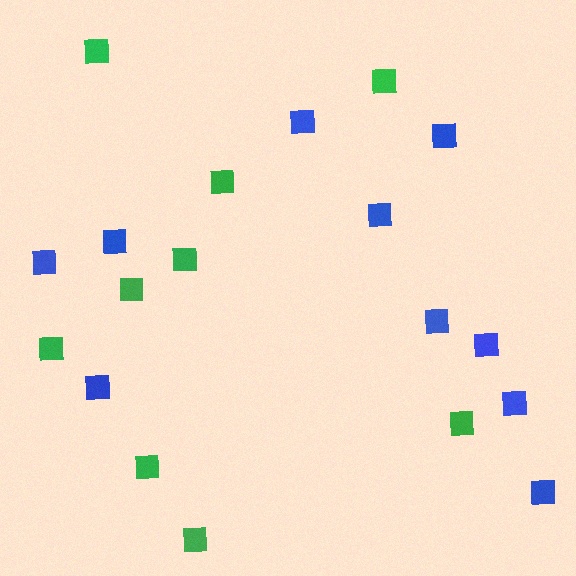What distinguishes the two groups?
There are 2 groups: one group of blue squares (10) and one group of green squares (9).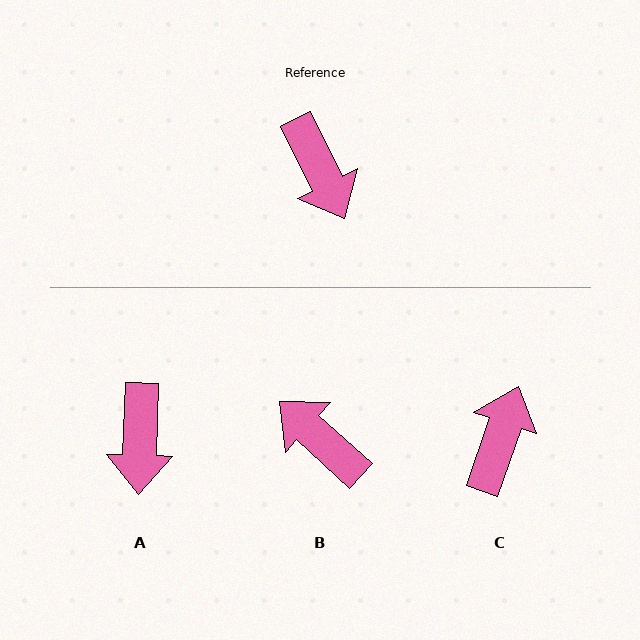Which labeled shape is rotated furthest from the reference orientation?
B, about 159 degrees away.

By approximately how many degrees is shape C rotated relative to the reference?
Approximately 135 degrees counter-clockwise.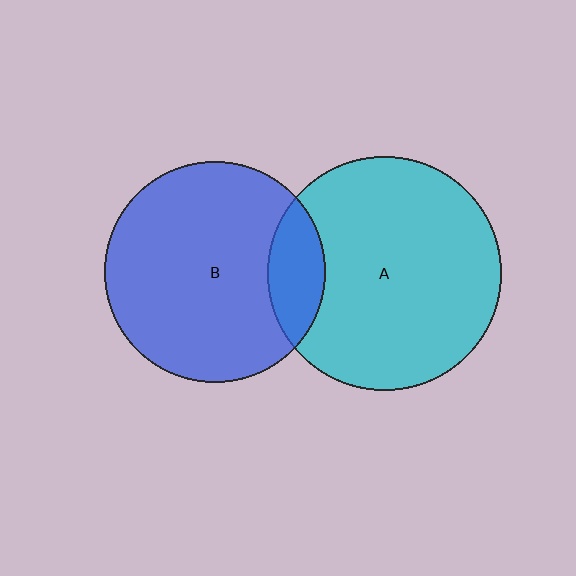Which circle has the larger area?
Circle A (cyan).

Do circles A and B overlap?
Yes.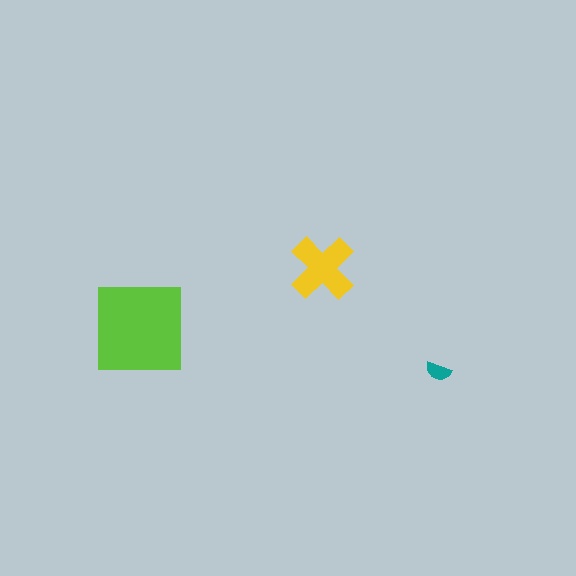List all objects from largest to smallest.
The lime square, the yellow cross, the teal semicircle.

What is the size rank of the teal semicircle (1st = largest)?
3rd.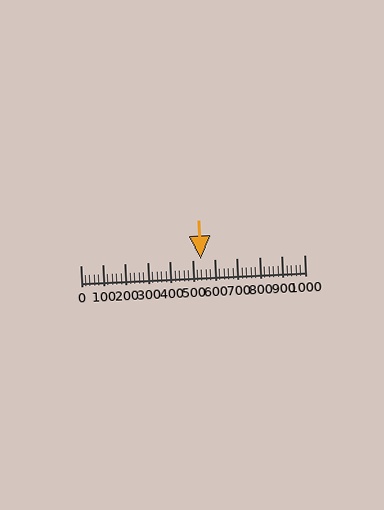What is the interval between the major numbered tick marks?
The major tick marks are spaced 100 units apart.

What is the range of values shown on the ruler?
The ruler shows values from 0 to 1000.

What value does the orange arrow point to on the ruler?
The orange arrow points to approximately 540.